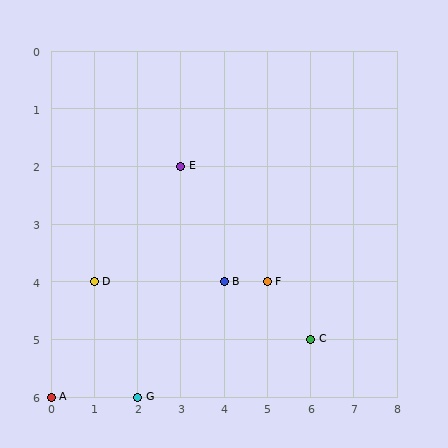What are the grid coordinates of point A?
Point A is at grid coordinates (0, 6).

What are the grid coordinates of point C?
Point C is at grid coordinates (6, 5).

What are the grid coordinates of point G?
Point G is at grid coordinates (2, 6).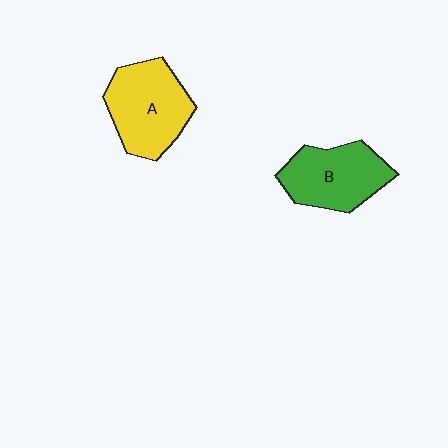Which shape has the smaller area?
Shape B (green).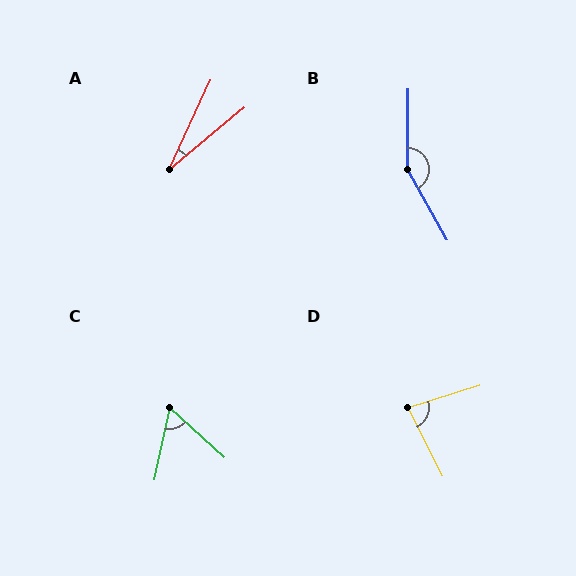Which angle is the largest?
B, at approximately 150 degrees.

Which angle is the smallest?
A, at approximately 25 degrees.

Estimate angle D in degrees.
Approximately 81 degrees.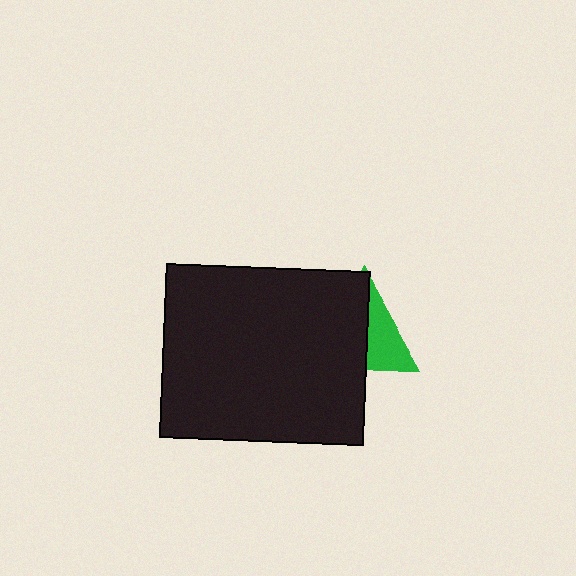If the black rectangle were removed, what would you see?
You would see the complete green triangle.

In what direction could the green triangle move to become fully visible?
The green triangle could move right. That would shift it out from behind the black rectangle entirely.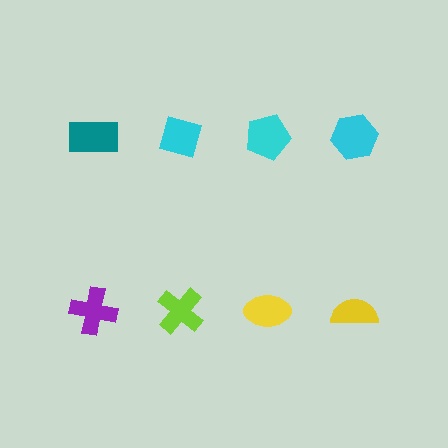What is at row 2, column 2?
A lime cross.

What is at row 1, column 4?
A cyan hexagon.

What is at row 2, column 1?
A purple cross.